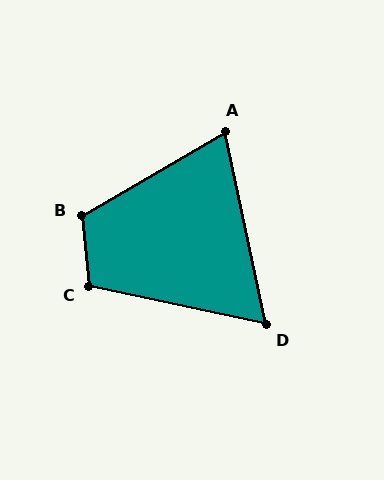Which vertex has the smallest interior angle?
D, at approximately 66 degrees.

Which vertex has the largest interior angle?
B, at approximately 114 degrees.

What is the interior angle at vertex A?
Approximately 72 degrees (acute).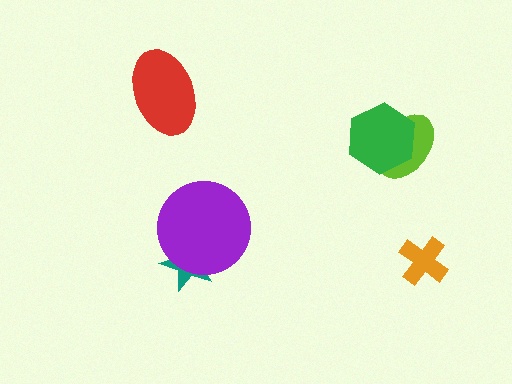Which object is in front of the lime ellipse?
The green hexagon is in front of the lime ellipse.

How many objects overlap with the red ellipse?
0 objects overlap with the red ellipse.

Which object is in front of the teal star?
The purple circle is in front of the teal star.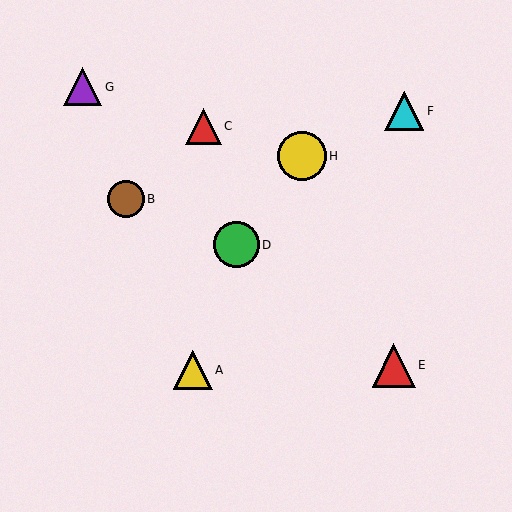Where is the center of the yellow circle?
The center of the yellow circle is at (302, 156).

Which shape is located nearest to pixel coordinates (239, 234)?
The green circle (labeled D) at (236, 245) is nearest to that location.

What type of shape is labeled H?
Shape H is a yellow circle.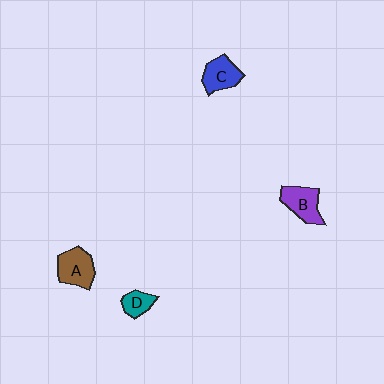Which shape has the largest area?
Shape A (brown).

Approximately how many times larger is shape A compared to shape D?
Approximately 1.8 times.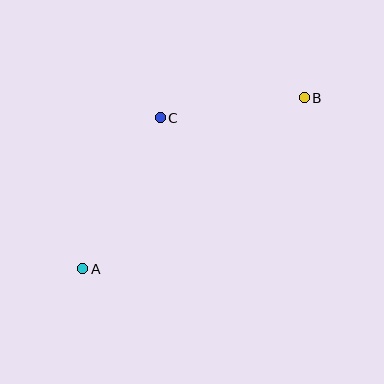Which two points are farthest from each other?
Points A and B are farthest from each other.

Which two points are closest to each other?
Points B and C are closest to each other.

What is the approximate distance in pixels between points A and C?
The distance between A and C is approximately 170 pixels.